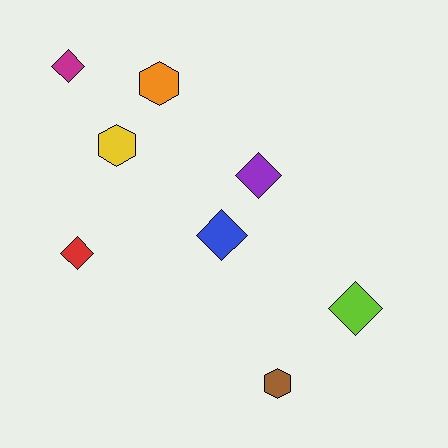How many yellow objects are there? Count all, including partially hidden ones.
There is 1 yellow object.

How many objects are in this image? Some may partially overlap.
There are 8 objects.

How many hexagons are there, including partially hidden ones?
There are 3 hexagons.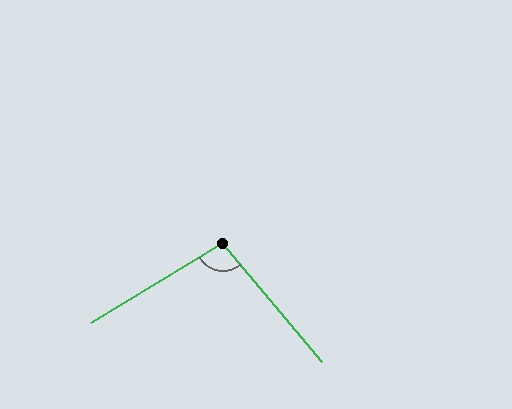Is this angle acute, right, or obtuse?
It is obtuse.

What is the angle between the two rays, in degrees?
Approximately 99 degrees.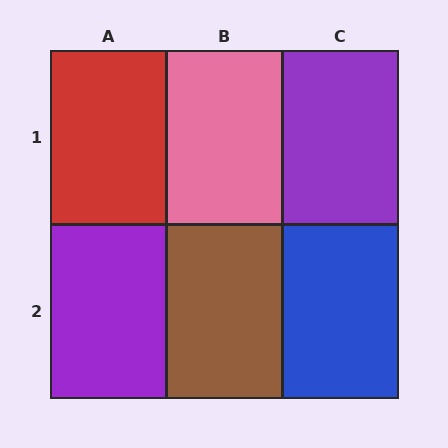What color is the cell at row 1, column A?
Red.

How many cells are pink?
1 cell is pink.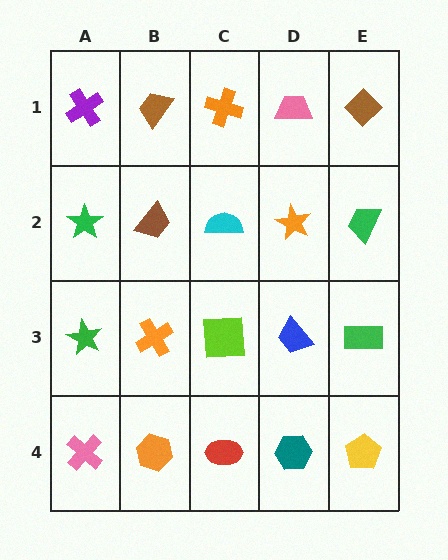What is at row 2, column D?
An orange star.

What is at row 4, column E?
A yellow pentagon.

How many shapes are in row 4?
5 shapes.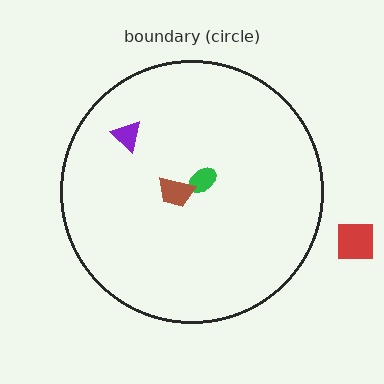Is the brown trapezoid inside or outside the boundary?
Inside.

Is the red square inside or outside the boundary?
Outside.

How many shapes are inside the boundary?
3 inside, 1 outside.